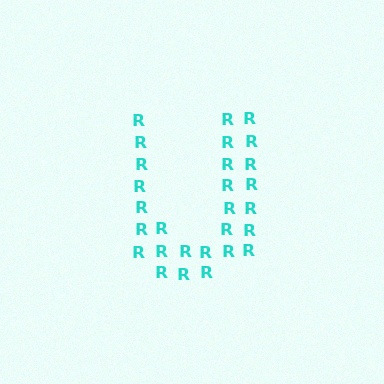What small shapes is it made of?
It is made of small letter R's.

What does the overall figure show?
The overall figure shows the letter U.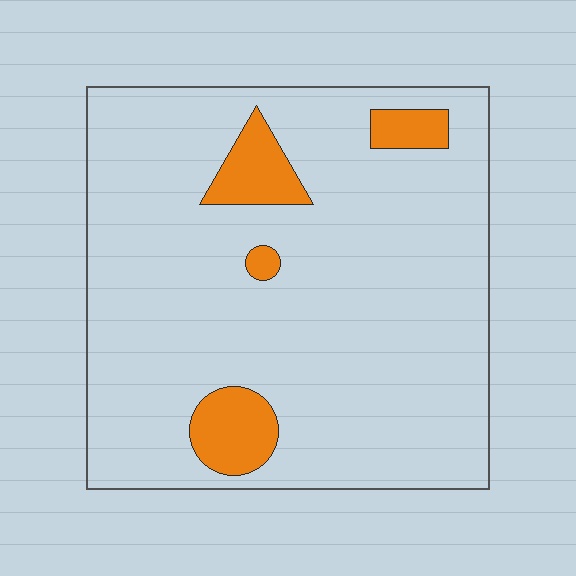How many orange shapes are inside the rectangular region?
4.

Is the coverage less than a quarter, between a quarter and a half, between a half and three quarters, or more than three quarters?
Less than a quarter.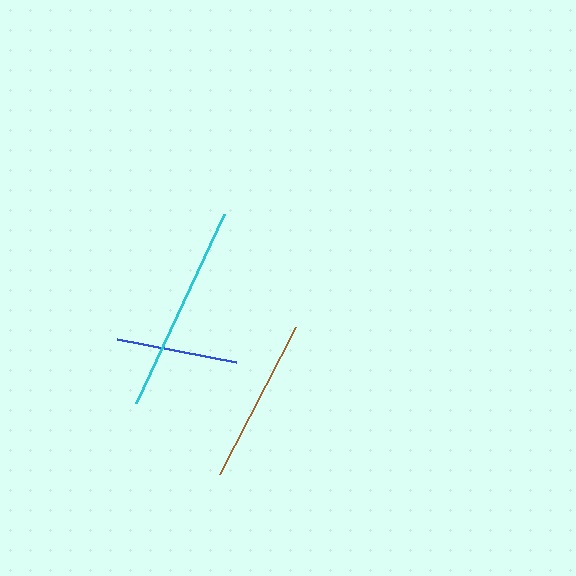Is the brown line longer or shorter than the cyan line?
The cyan line is longer than the brown line.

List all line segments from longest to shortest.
From longest to shortest: cyan, brown, blue.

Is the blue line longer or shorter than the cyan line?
The cyan line is longer than the blue line.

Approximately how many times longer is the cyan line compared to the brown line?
The cyan line is approximately 1.3 times the length of the brown line.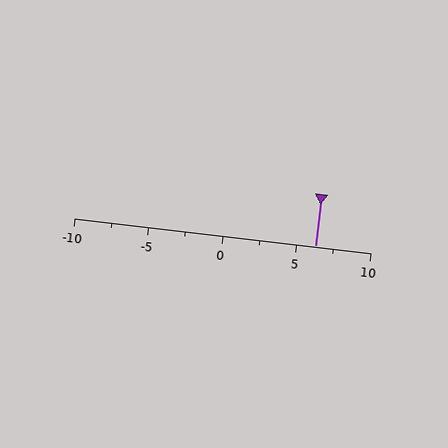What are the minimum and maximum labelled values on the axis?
The axis runs from -10 to 10.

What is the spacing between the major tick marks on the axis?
The major ticks are spaced 5 apart.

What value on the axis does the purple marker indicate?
The marker indicates approximately 6.2.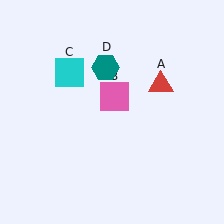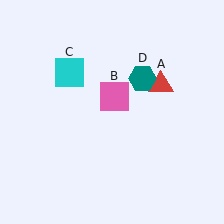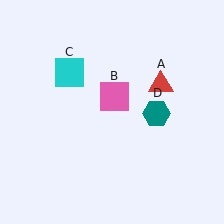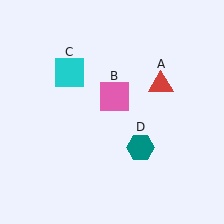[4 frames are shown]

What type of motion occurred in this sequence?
The teal hexagon (object D) rotated clockwise around the center of the scene.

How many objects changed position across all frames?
1 object changed position: teal hexagon (object D).